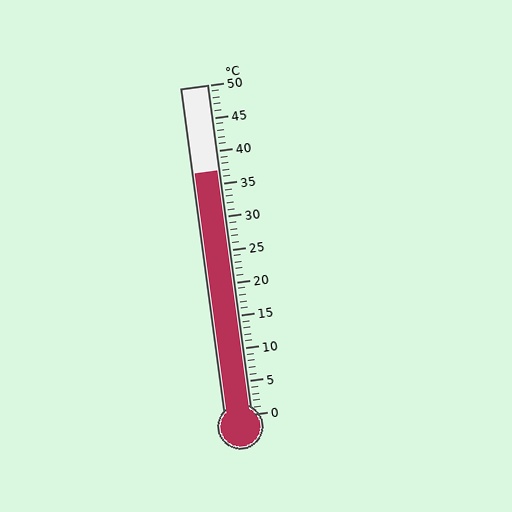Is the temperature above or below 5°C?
The temperature is above 5°C.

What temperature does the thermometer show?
The thermometer shows approximately 37°C.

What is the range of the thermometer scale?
The thermometer scale ranges from 0°C to 50°C.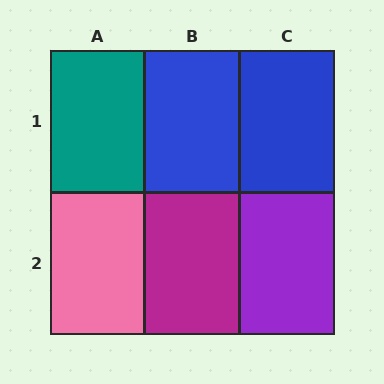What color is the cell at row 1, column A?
Teal.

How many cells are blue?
2 cells are blue.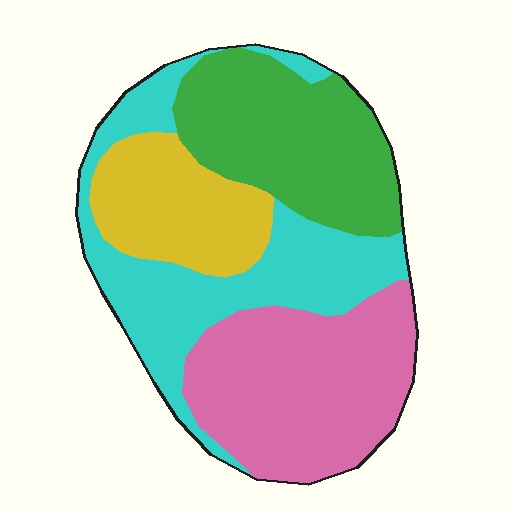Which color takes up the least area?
Yellow, at roughly 15%.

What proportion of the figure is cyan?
Cyan takes up about one quarter (1/4) of the figure.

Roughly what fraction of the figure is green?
Green covers around 25% of the figure.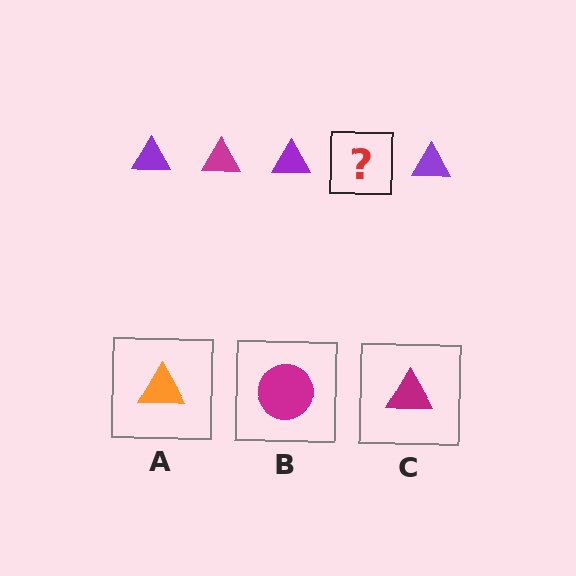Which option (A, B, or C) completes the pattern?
C.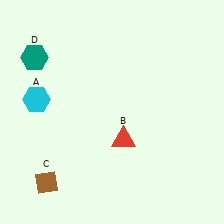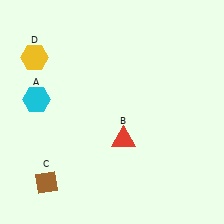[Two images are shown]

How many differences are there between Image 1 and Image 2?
There is 1 difference between the two images.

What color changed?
The hexagon (D) changed from teal in Image 1 to yellow in Image 2.